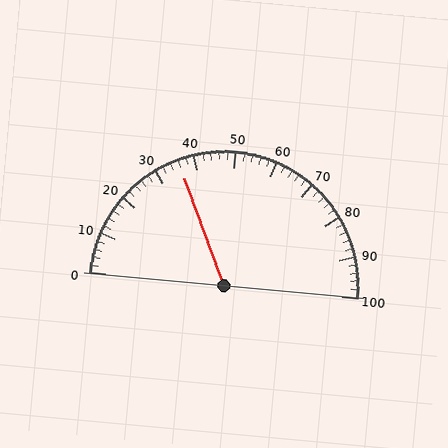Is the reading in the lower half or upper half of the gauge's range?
The reading is in the lower half of the range (0 to 100).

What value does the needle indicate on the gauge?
The needle indicates approximately 36.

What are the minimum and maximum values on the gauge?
The gauge ranges from 0 to 100.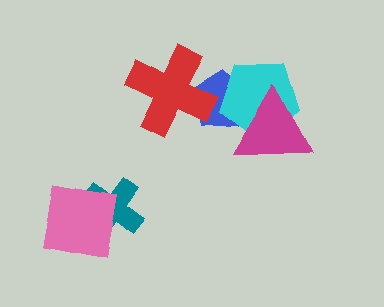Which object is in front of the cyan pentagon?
The magenta triangle is in front of the cyan pentagon.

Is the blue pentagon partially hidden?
Yes, it is partially covered by another shape.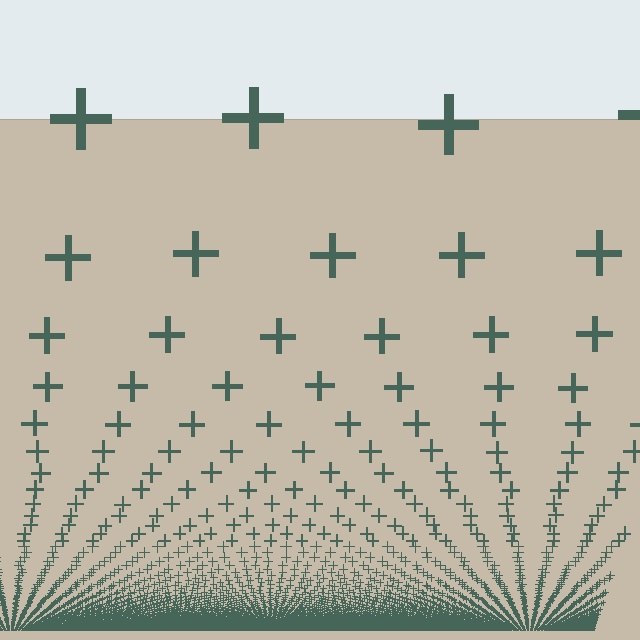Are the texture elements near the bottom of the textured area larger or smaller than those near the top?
Smaller. The gradient is inverted — elements near the bottom are smaller and denser.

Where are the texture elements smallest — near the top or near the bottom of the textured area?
Near the bottom.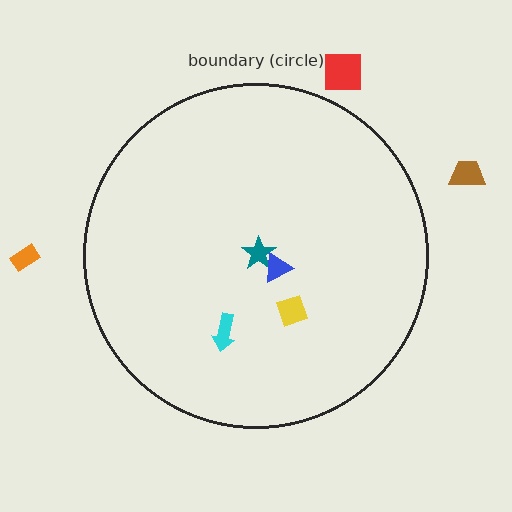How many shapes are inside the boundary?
4 inside, 3 outside.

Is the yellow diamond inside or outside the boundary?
Inside.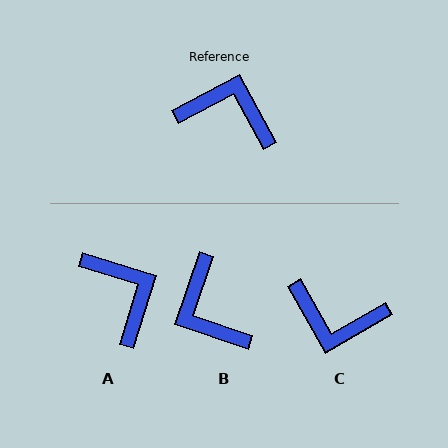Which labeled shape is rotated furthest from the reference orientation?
C, about 178 degrees away.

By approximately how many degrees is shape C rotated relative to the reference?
Approximately 178 degrees clockwise.